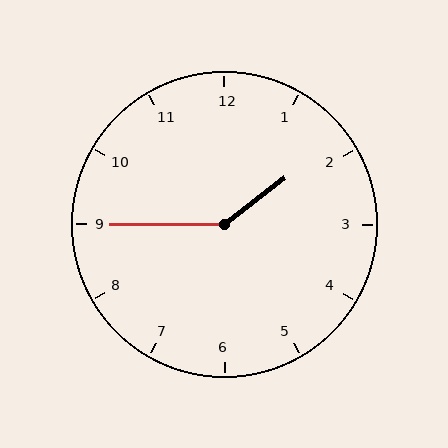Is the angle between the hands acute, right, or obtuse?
It is obtuse.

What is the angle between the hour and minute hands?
Approximately 142 degrees.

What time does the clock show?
1:45.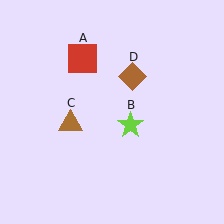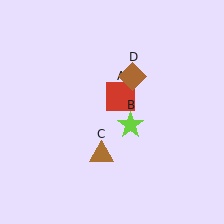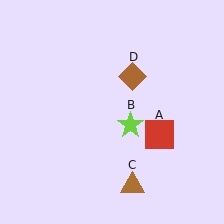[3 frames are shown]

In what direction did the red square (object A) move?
The red square (object A) moved down and to the right.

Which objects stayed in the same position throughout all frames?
Lime star (object B) and brown diamond (object D) remained stationary.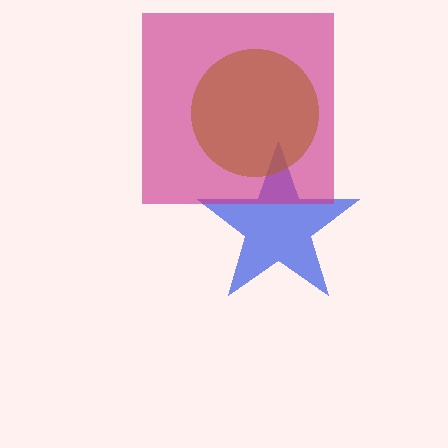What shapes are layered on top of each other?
The layered shapes are: a blue star, a magenta square, a brown circle.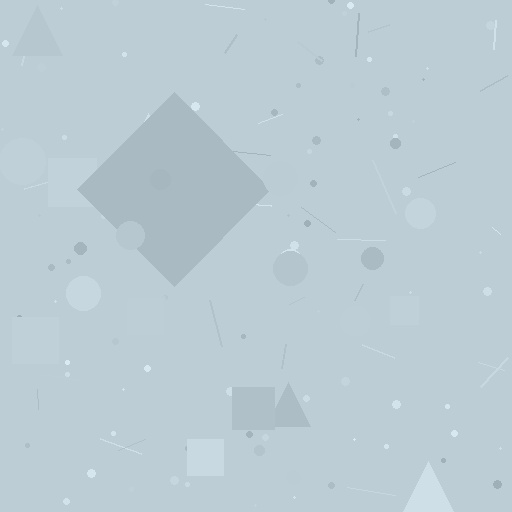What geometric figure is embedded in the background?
A diamond is embedded in the background.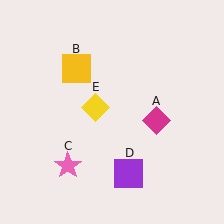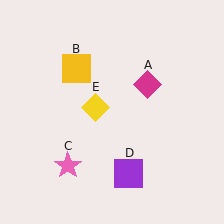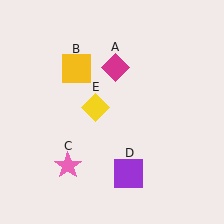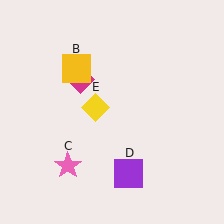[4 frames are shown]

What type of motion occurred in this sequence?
The magenta diamond (object A) rotated counterclockwise around the center of the scene.